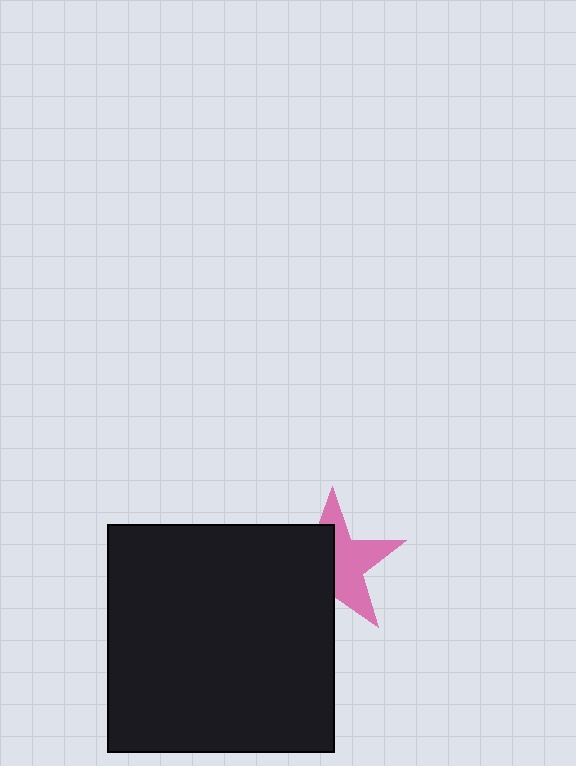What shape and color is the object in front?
The object in front is a black square.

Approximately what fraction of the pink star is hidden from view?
Roughly 50% of the pink star is hidden behind the black square.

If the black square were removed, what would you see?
You would see the complete pink star.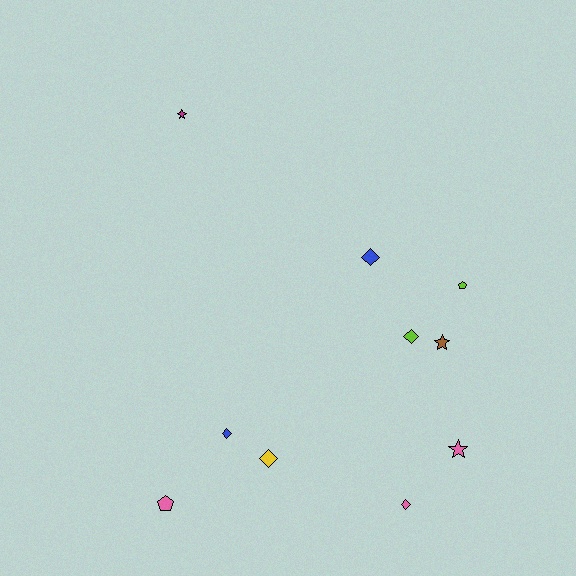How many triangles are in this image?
There are no triangles.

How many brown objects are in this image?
There is 1 brown object.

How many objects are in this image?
There are 10 objects.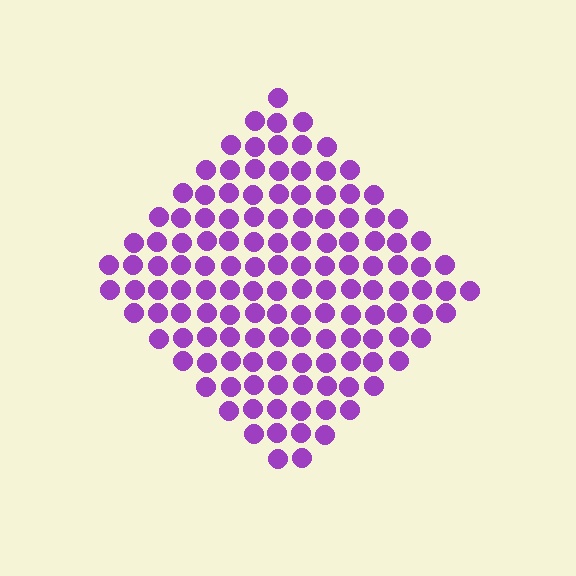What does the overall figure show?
The overall figure shows a diamond.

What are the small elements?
The small elements are circles.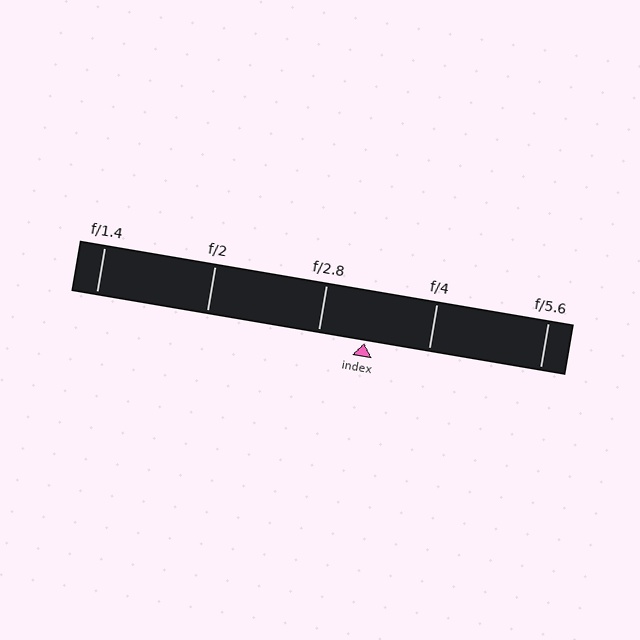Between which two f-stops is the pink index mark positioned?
The index mark is between f/2.8 and f/4.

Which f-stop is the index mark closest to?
The index mark is closest to f/2.8.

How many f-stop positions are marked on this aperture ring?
There are 5 f-stop positions marked.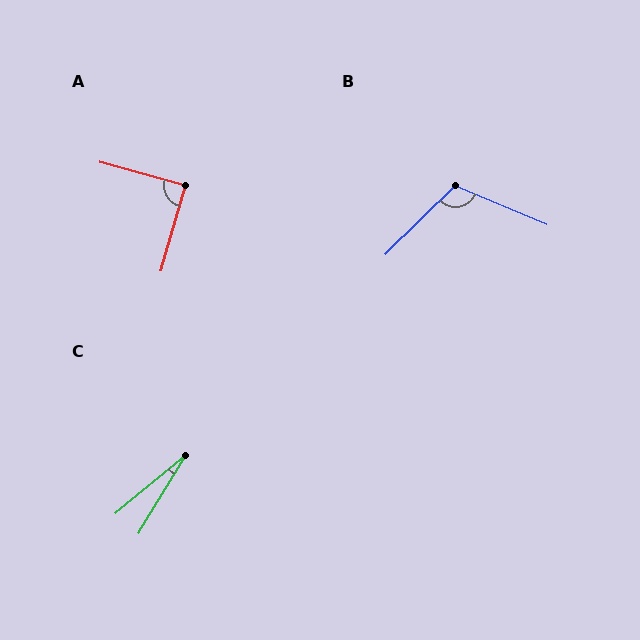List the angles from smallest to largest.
C (19°), A (89°), B (113°).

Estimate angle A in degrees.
Approximately 89 degrees.